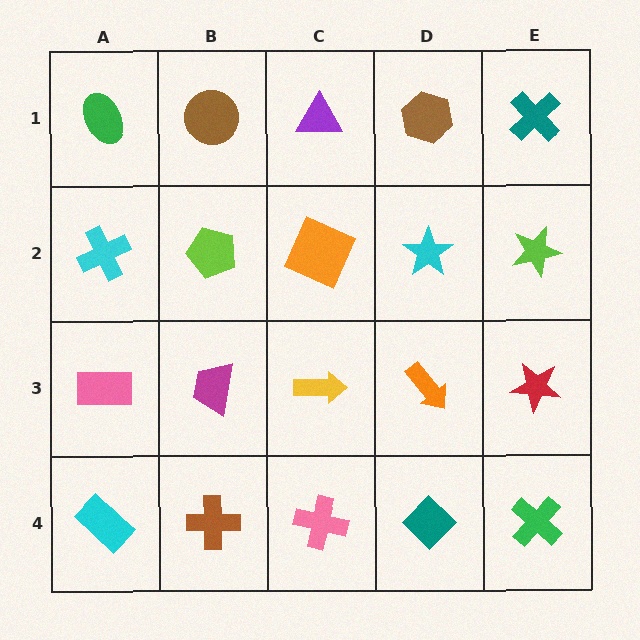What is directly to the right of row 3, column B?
A yellow arrow.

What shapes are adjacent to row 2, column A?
A green ellipse (row 1, column A), a pink rectangle (row 3, column A), a lime pentagon (row 2, column B).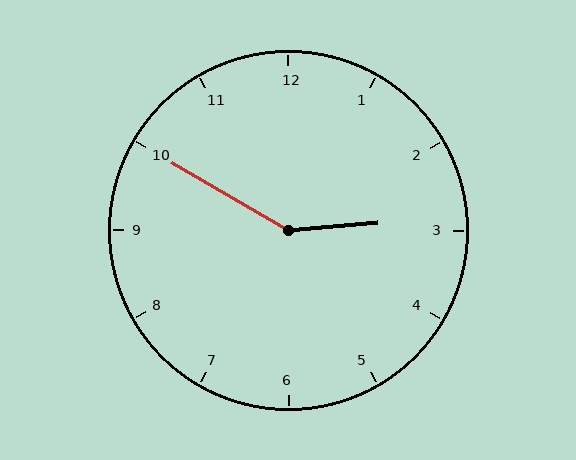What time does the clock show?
2:50.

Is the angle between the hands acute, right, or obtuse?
It is obtuse.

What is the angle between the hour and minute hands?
Approximately 145 degrees.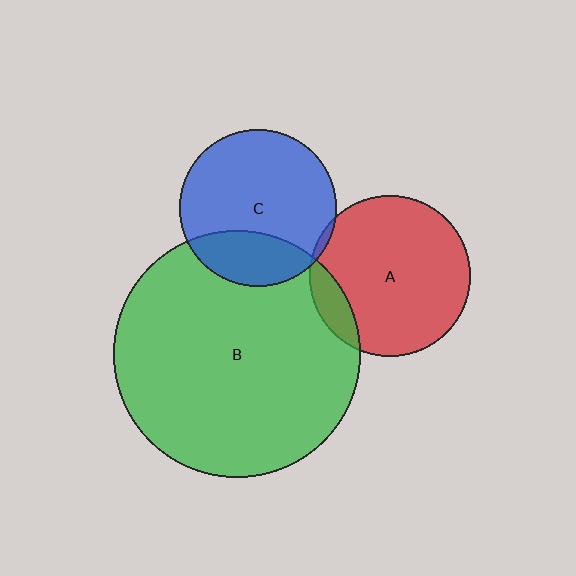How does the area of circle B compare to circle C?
Approximately 2.5 times.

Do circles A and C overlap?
Yes.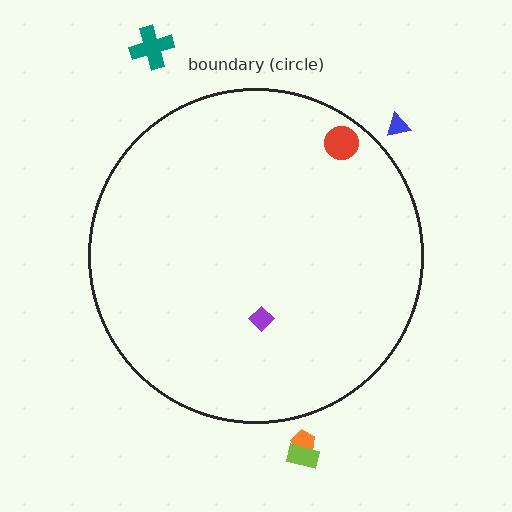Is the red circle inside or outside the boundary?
Inside.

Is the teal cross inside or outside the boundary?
Outside.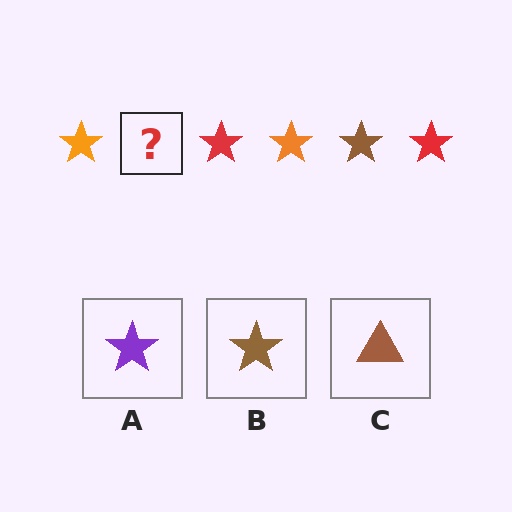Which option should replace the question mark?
Option B.